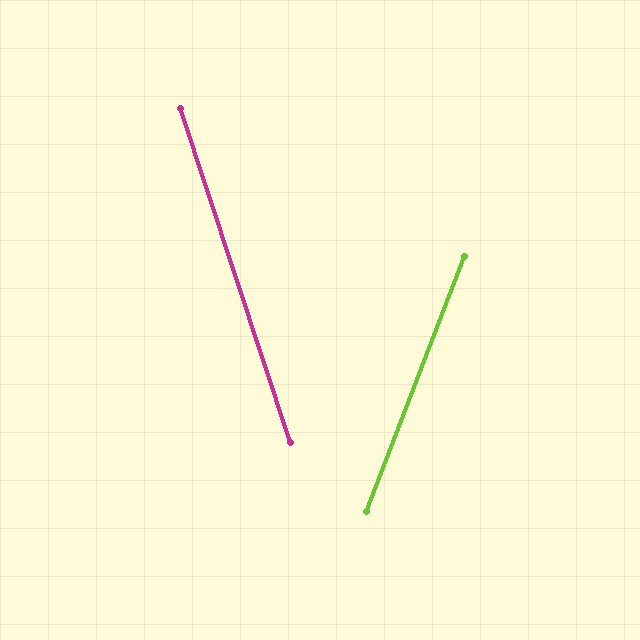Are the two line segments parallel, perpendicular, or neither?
Neither parallel nor perpendicular — they differ by about 39°.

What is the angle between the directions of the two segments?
Approximately 39 degrees.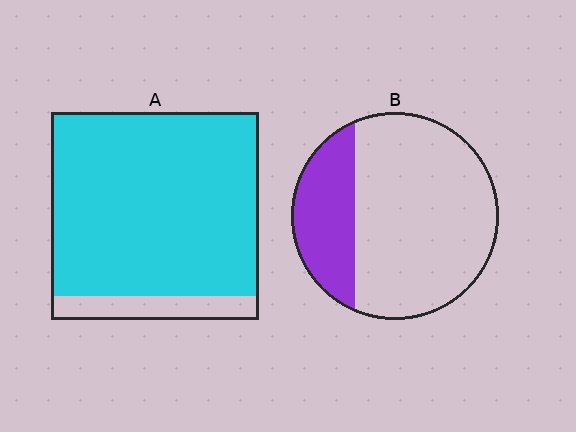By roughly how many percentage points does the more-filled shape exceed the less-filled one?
By roughly 60 percentage points (A over B).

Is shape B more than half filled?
No.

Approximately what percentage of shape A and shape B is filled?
A is approximately 90% and B is approximately 25%.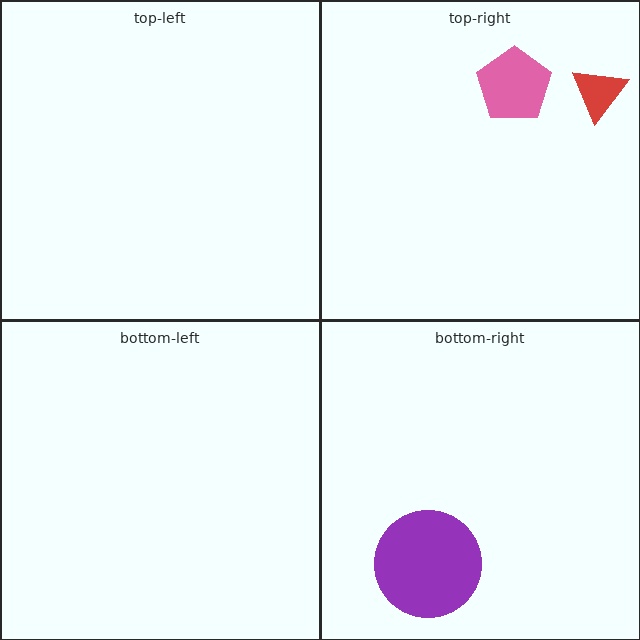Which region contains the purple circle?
The bottom-right region.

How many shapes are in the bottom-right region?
1.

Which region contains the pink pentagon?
The top-right region.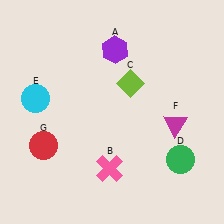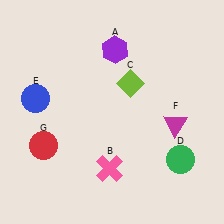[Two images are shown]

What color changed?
The circle (E) changed from cyan in Image 1 to blue in Image 2.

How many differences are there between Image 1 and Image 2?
There is 1 difference between the two images.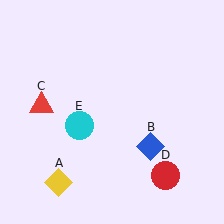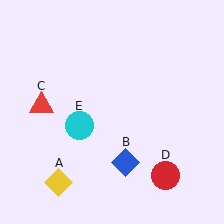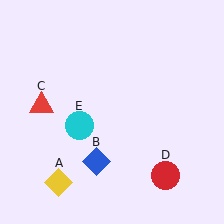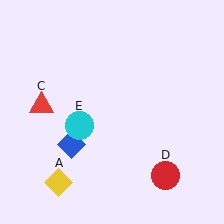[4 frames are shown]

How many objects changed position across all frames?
1 object changed position: blue diamond (object B).